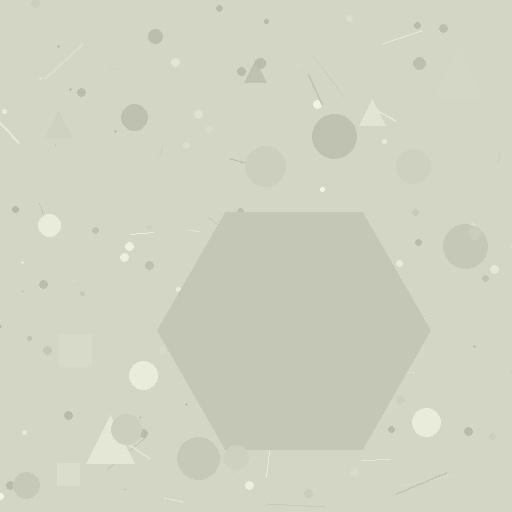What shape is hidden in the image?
A hexagon is hidden in the image.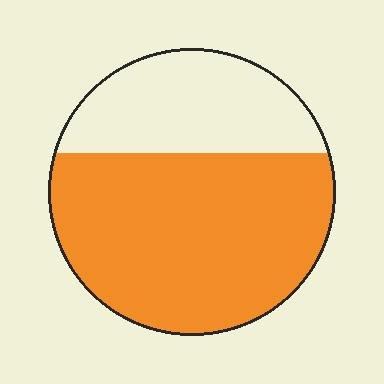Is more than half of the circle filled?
Yes.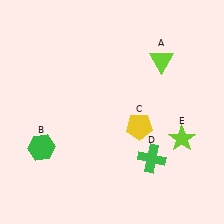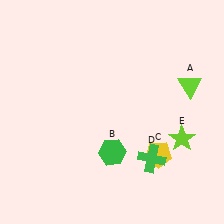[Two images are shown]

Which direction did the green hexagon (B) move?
The green hexagon (B) moved right.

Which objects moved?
The objects that moved are: the lime triangle (A), the green hexagon (B), the yellow pentagon (C).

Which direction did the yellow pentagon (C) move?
The yellow pentagon (C) moved down.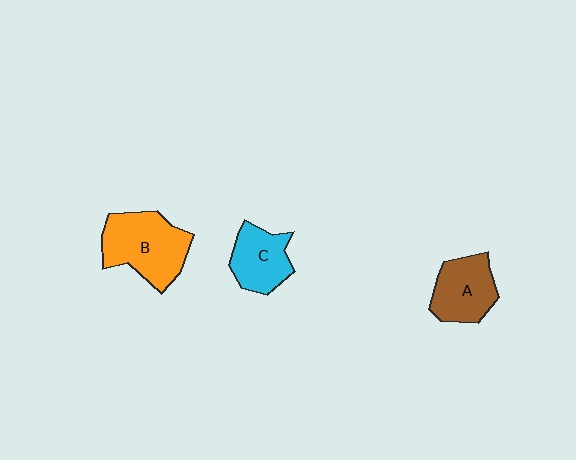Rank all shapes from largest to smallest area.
From largest to smallest: B (orange), A (brown), C (cyan).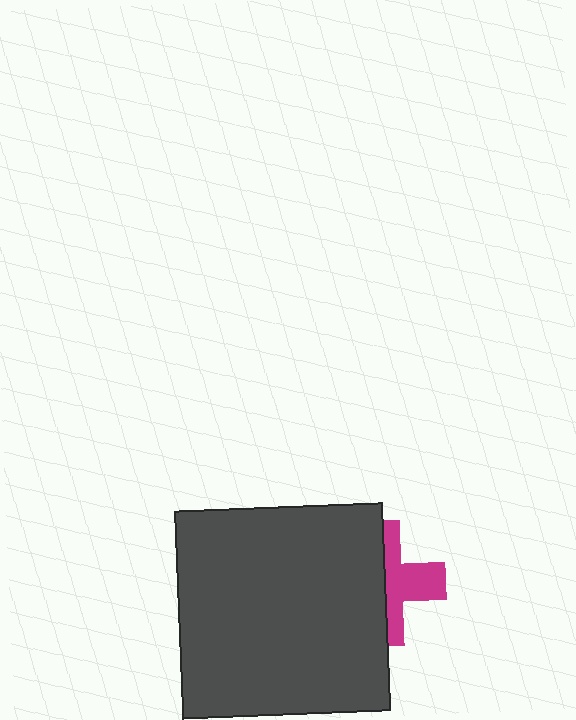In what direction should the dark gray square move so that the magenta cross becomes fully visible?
The dark gray square should move left. That is the shortest direction to clear the overlap and leave the magenta cross fully visible.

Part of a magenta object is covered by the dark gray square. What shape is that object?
It is a cross.